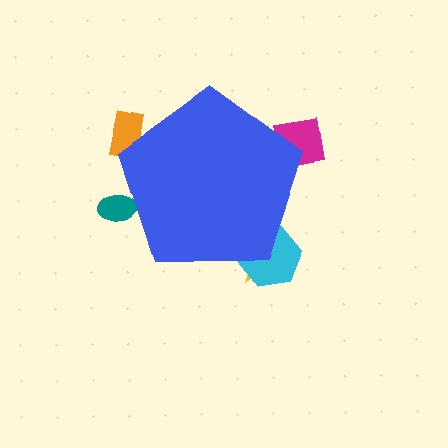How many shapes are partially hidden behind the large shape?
5 shapes are partially hidden.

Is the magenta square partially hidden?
Yes, the magenta square is partially hidden behind the blue pentagon.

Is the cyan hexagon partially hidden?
Yes, the cyan hexagon is partially hidden behind the blue pentagon.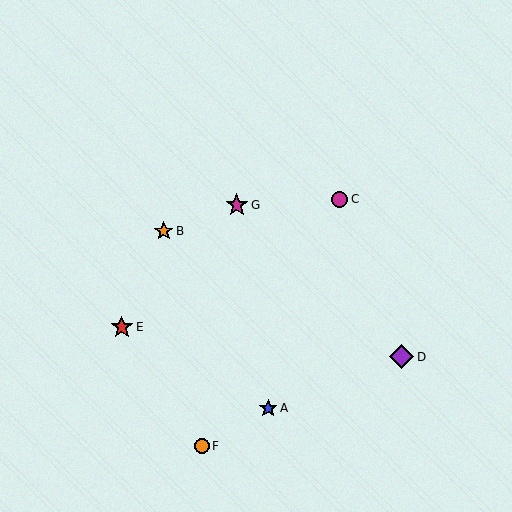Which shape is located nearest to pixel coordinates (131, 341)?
The red star (labeled E) at (122, 327) is nearest to that location.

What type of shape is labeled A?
Shape A is a blue star.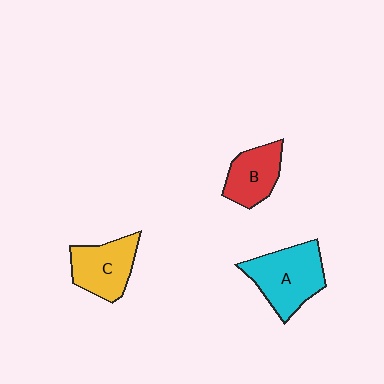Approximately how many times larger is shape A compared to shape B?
Approximately 1.5 times.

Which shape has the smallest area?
Shape B (red).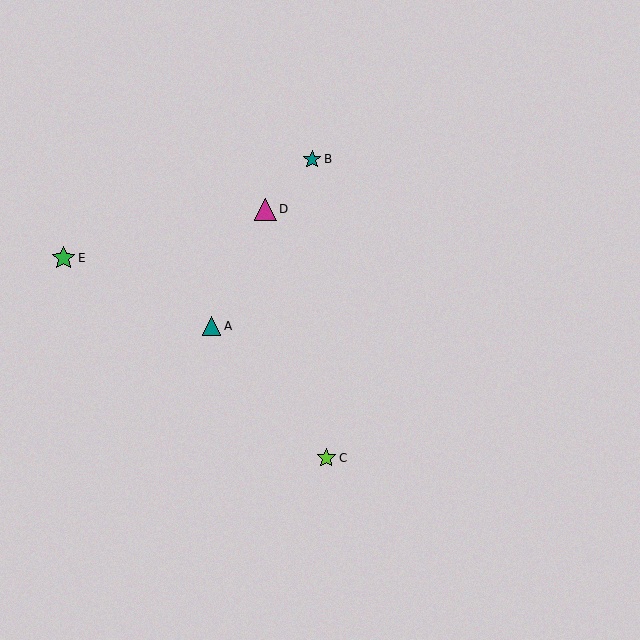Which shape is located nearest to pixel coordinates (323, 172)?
The teal star (labeled B) at (312, 159) is nearest to that location.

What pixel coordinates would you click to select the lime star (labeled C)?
Click at (326, 458) to select the lime star C.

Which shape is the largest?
The green star (labeled E) is the largest.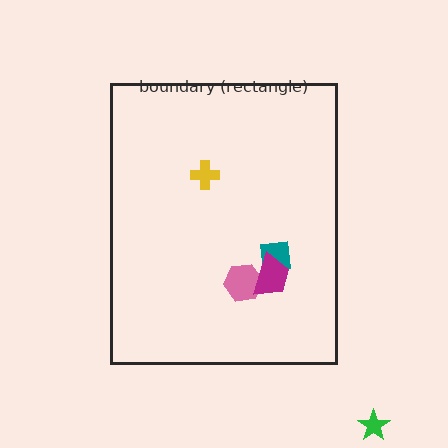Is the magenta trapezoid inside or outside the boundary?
Inside.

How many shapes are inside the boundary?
4 inside, 1 outside.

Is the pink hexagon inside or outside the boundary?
Inside.